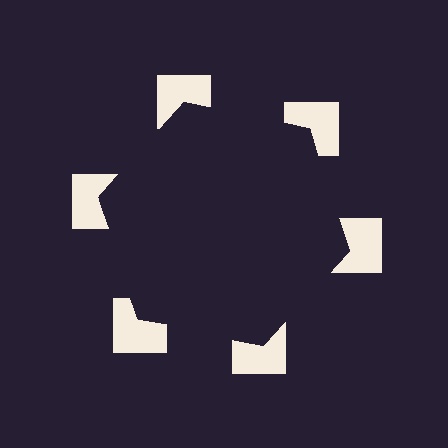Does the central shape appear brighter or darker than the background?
It typically appears slightly darker than the background, even though no actual brightness change is drawn.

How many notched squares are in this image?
There are 6 — one at each vertex of the illusory hexagon.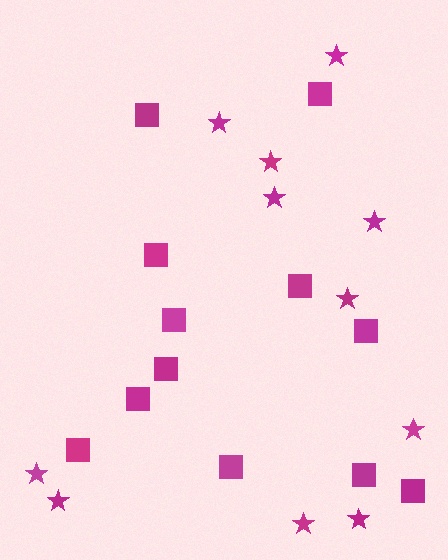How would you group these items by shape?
There are 2 groups: one group of squares (12) and one group of stars (11).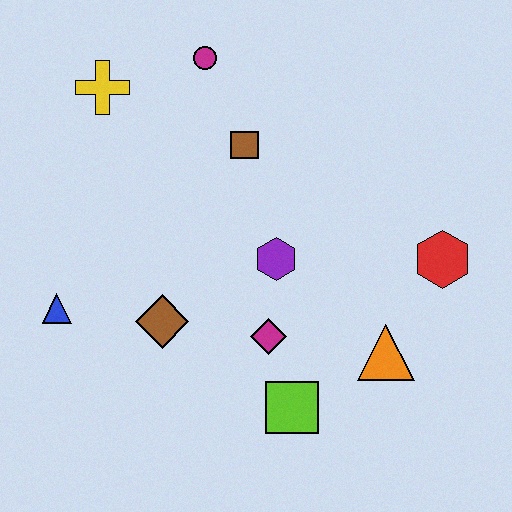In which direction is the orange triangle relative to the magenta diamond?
The orange triangle is to the right of the magenta diamond.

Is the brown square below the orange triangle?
No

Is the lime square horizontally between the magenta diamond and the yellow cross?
No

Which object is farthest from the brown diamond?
The red hexagon is farthest from the brown diamond.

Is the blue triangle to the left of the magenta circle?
Yes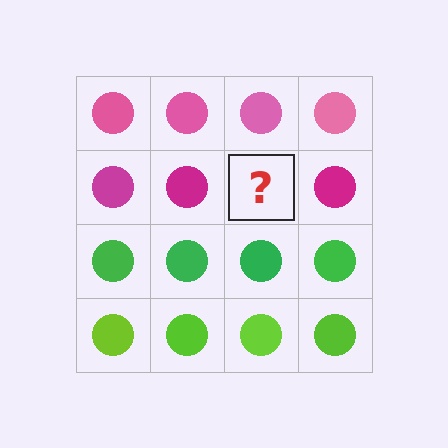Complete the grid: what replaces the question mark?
The question mark should be replaced with a magenta circle.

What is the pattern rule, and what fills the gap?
The rule is that each row has a consistent color. The gap should be filled with a magenta circle.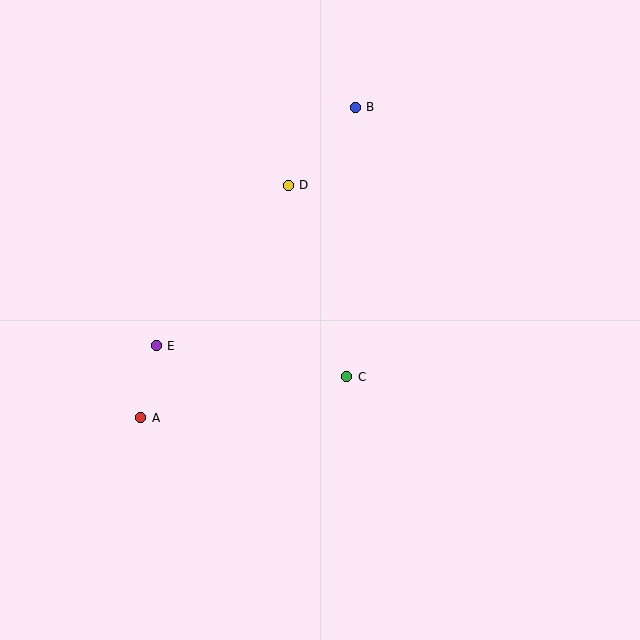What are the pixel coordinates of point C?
Point C is at (347, 377).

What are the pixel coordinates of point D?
Point D is at (288, 185).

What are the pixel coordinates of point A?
Point A is at (141, 418).